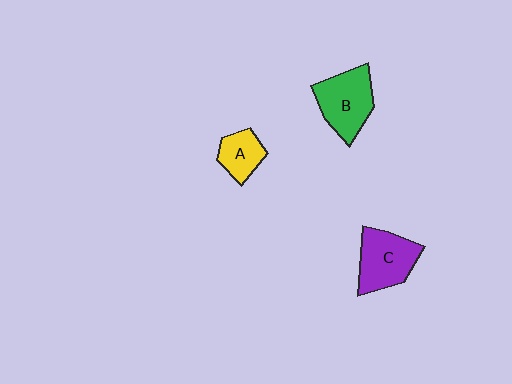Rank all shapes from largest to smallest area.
From largest to smallest: B (green), C (purple), A (yellow).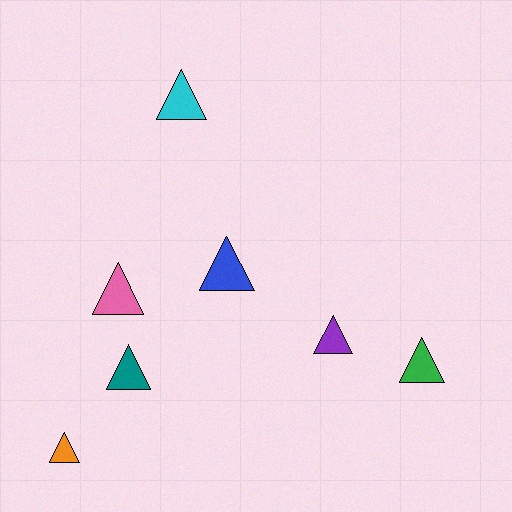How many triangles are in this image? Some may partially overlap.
There are 7 triangles.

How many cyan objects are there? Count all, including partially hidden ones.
There is 1 cyan object.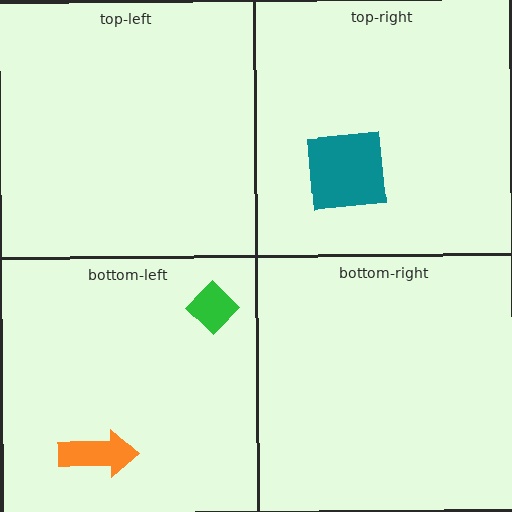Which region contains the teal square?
The top-right region.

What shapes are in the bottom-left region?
The orange arrow, the green diamond.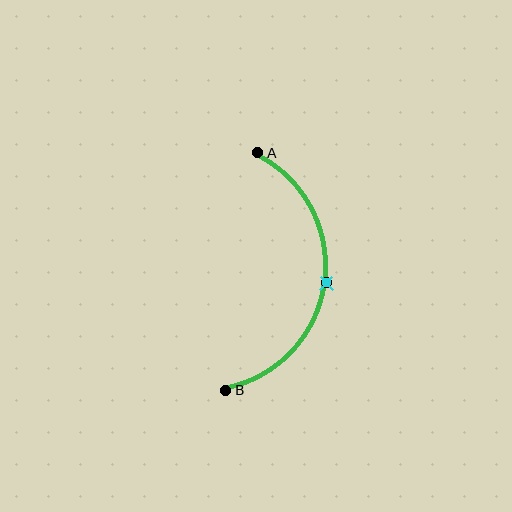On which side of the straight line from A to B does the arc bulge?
The arc bulges to the right of the straight line connecting A and B.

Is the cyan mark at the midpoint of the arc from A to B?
Yes. The cyan mark lies on the arc at equal arc-length from both A and B — it is the arc midpoint.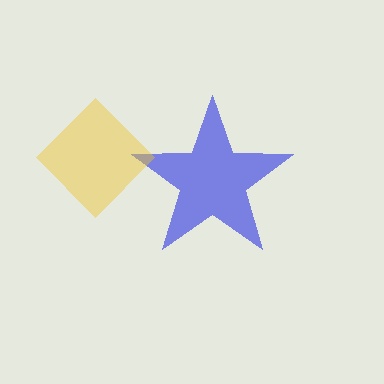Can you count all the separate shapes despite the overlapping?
Yes, there are 2 separate shapes.